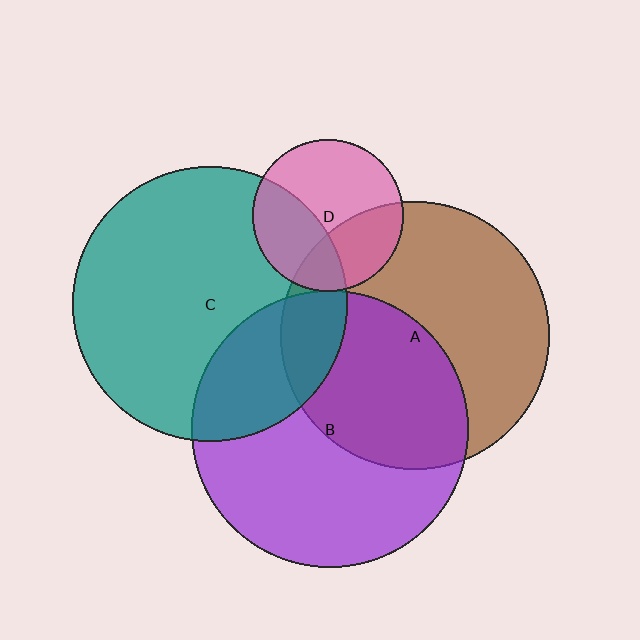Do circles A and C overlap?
Yes.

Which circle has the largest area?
Circle B (purple).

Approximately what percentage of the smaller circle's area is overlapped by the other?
Approximately 15%.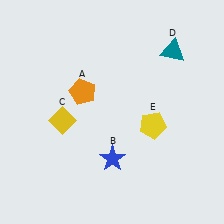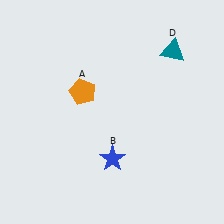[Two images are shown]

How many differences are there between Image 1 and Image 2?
There are 2 differences between the two images.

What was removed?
The yellow pentagon (E), the yellow diamond (C) were removed in Image 2.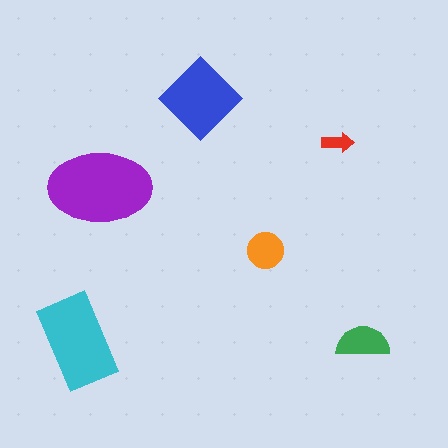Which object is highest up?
The blue diamond is topmost.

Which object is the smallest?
The red arrow.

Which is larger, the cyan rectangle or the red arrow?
The cyan rectangle.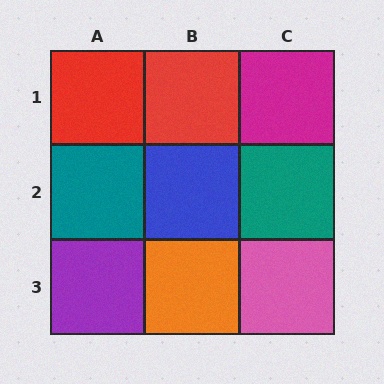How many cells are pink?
1 cell is pink.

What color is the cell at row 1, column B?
Red.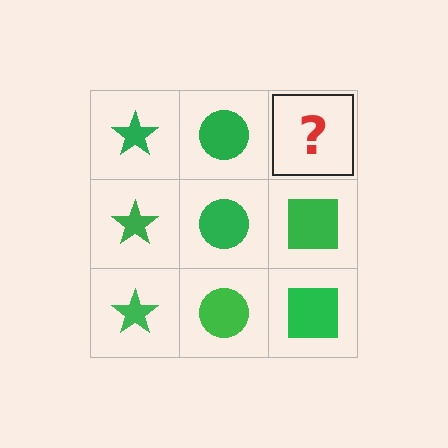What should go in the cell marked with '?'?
The missing cell should contain a green square.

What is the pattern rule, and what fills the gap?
The rule is that each column has a consistent shape. The gap should be filled with a green square.